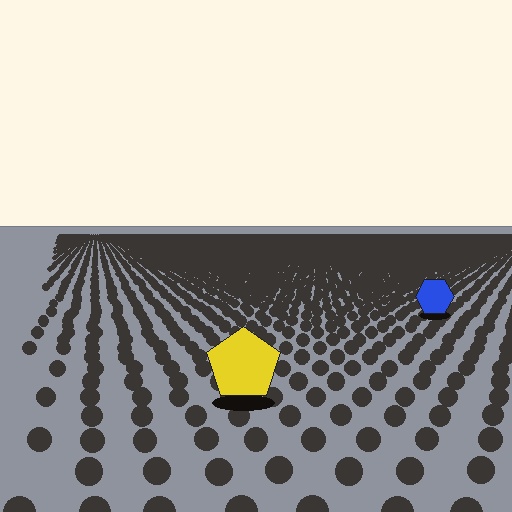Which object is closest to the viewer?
The yellow pentagon is closest. The texture marks near it are larger and more spread out.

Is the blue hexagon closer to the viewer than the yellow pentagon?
No. The yellow pentagon is closer — you can tell from the texture gradient: the ground texture is coarser near it.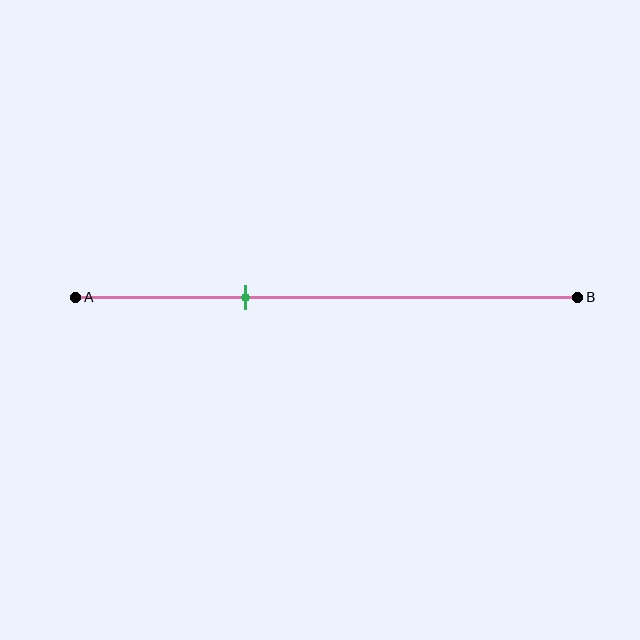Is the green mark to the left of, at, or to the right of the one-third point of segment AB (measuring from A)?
The green mark is approximately at the one-third point of segment AB.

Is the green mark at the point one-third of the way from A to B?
Yes, the mark is approximately at the one-third point.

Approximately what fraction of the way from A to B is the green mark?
The green mark is approximately 35% of the way from A to B.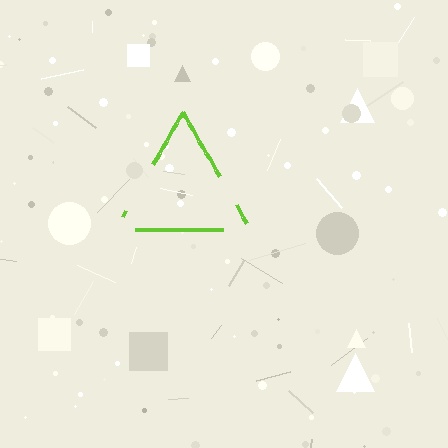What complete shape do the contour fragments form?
The contour fragments form a triangle.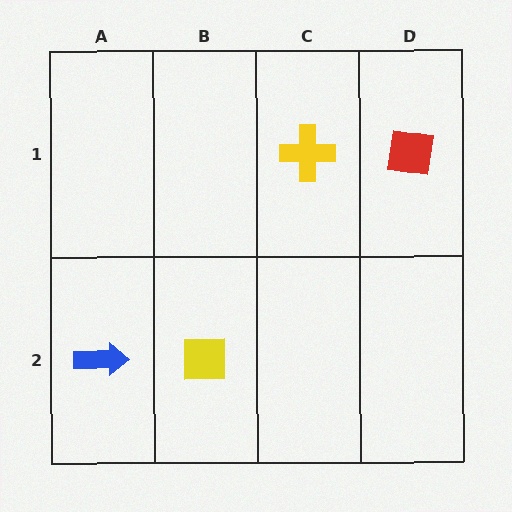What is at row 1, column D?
A red square.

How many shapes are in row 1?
2 shapes.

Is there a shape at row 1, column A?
No, that cell is empty.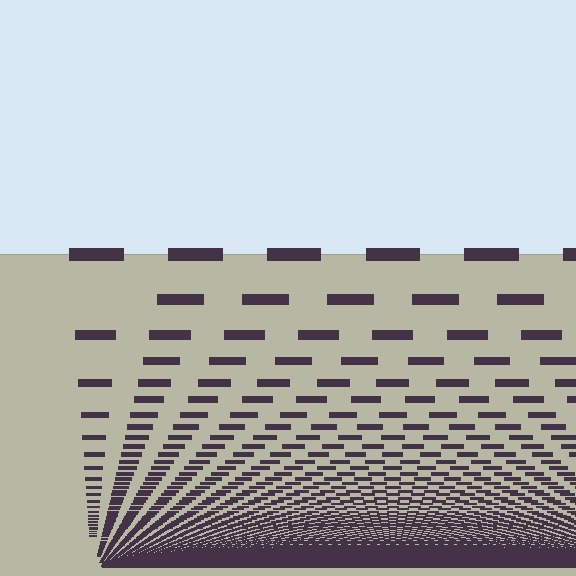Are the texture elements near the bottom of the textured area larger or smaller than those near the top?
Smaller. The gradient is inverted — elements near the bottom are smaller and denser.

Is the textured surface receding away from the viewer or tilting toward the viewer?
The surface appears to tilt toward the viewer. Texture elements get larger and sparser toward the top.